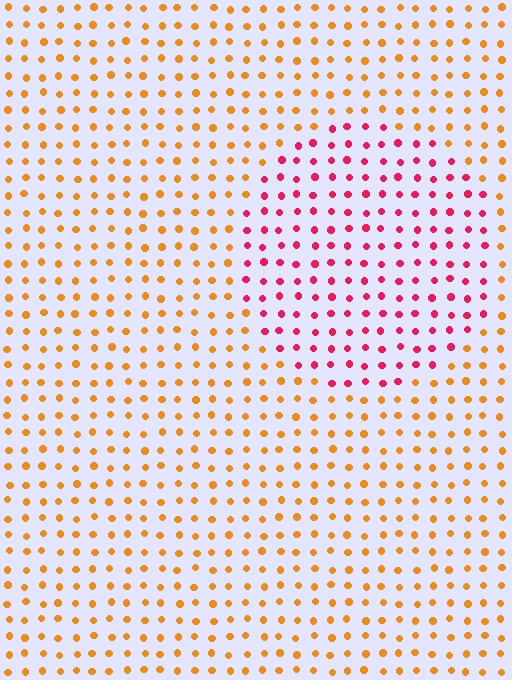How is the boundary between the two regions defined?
The boundary is defined purely by a slight shift in hue (about 52 degrees). Spacing, size, and orientation are identical on both sides.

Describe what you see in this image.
The image is filled with small orange elements in a uniform arrangement. A circle-shaped region is visible where the elements are tinted to a slightly different hue, forming a subtle color boundary.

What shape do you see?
I see a circle.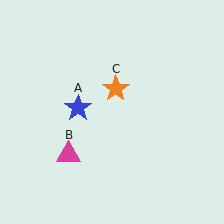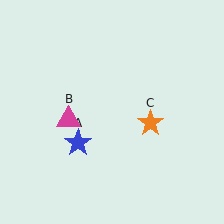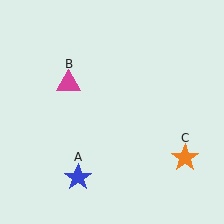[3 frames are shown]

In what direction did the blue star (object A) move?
The blue star (object A) moved down.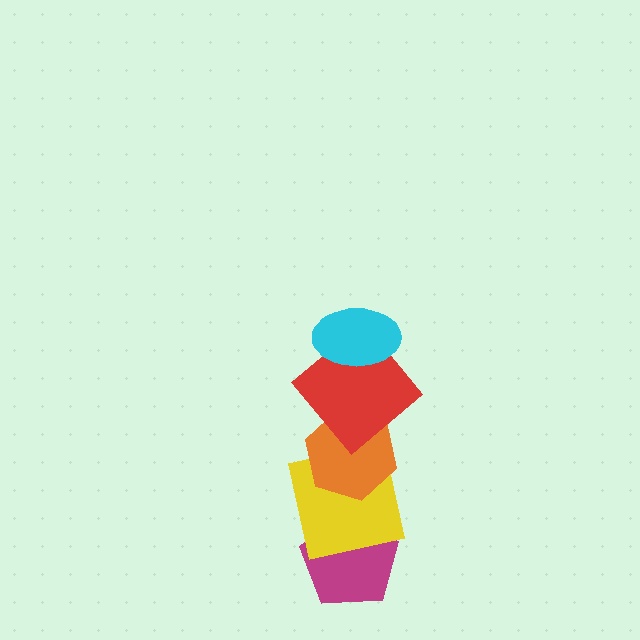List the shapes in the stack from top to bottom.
From top to bottom: the cyan ellipse, the red diamond, the orange hexagon, the yellow square, the magenta pentagon.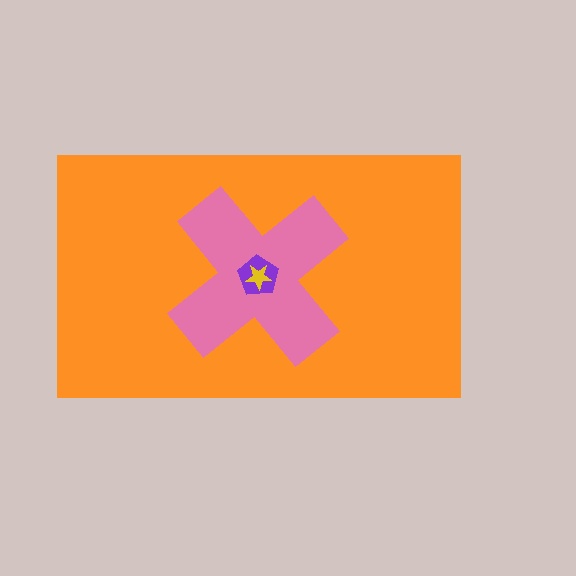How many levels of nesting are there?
4.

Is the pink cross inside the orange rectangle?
Yes.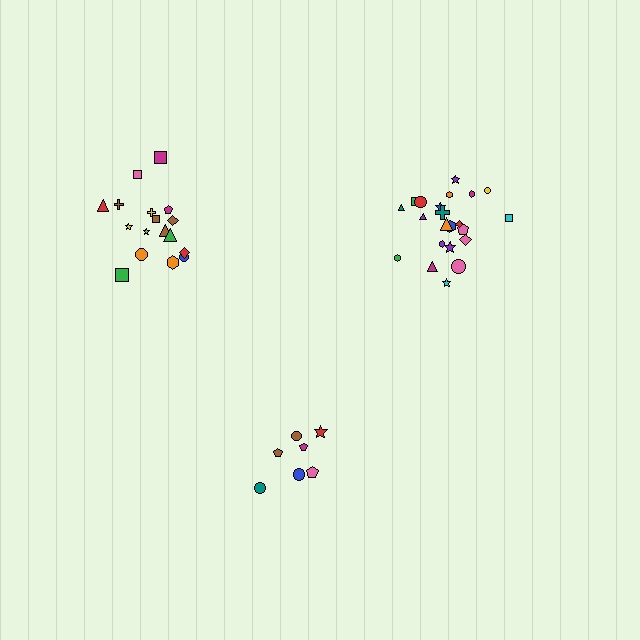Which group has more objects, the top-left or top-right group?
The top-right group.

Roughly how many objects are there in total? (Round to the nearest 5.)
Roughly 45 objects in total.